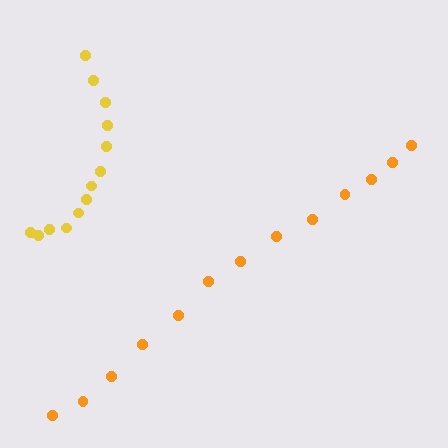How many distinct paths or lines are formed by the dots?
There are 2 distinct paths.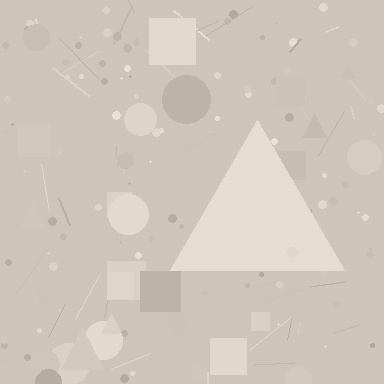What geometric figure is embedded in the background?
A triangle is embedded in the background.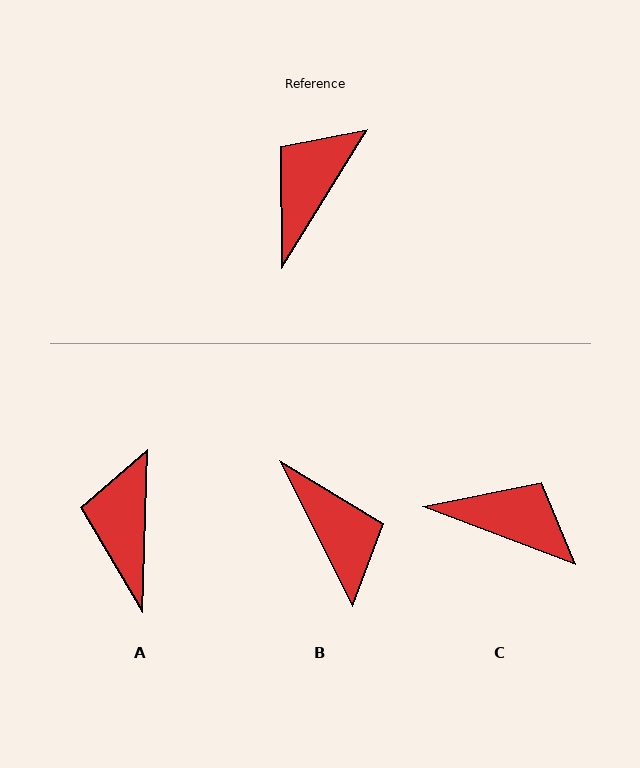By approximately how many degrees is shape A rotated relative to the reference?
Approximately 30 degrees counter-clockwise.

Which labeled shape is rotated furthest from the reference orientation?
B, about 122 degrees away.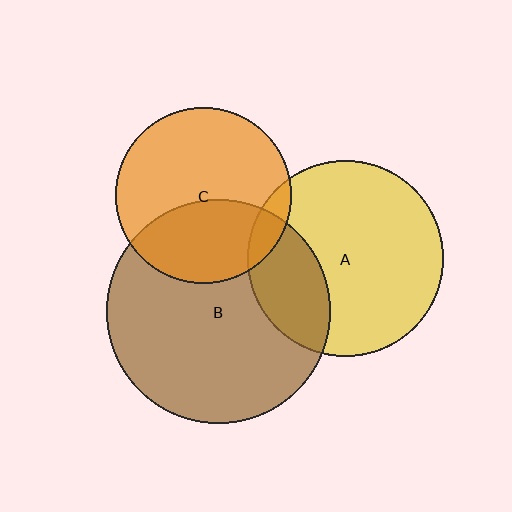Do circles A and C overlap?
Yes.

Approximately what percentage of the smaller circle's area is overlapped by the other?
Approximately 10%.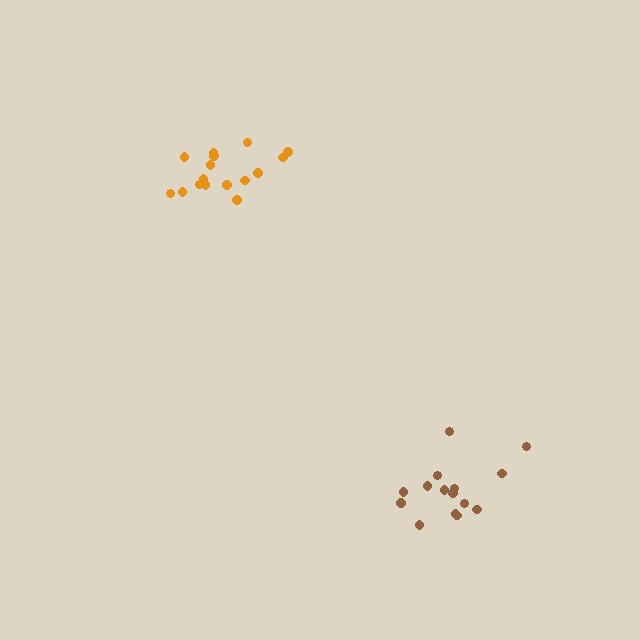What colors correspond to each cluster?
The clusters are colored: brown, orange.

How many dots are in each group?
Group 1: 15 dots, Group 2: 16 dots (31 total).